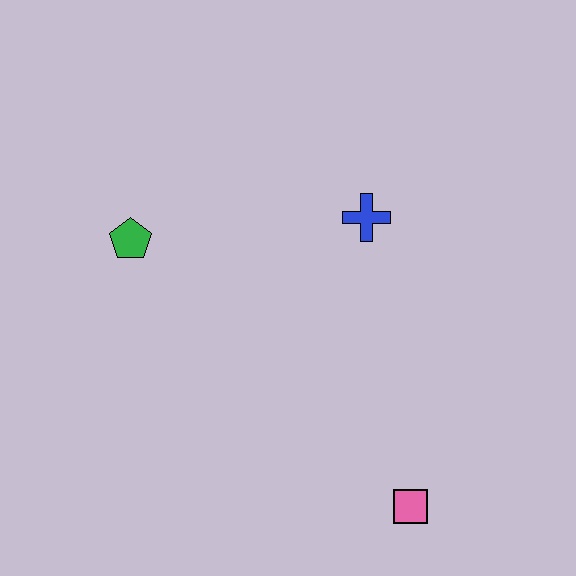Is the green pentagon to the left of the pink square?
Yes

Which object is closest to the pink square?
The blue cross is closest to the pink square.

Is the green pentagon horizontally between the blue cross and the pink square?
No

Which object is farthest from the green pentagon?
The pink square is farthest from the green pentagon.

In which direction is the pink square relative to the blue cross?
The pink square is below the blue cross.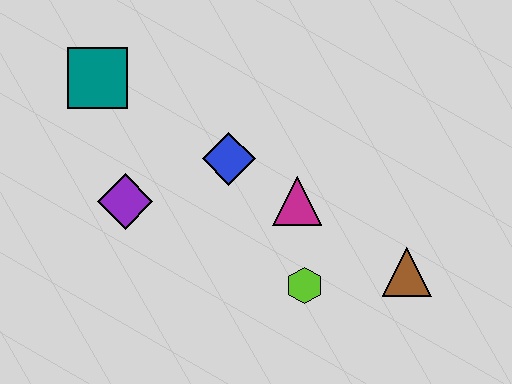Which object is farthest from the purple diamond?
The brown triangle is farthest from the purple diamond.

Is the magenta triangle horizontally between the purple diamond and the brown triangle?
Yes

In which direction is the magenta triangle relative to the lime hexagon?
The magenta triangle is above the lime hexagon.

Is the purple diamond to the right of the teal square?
Yes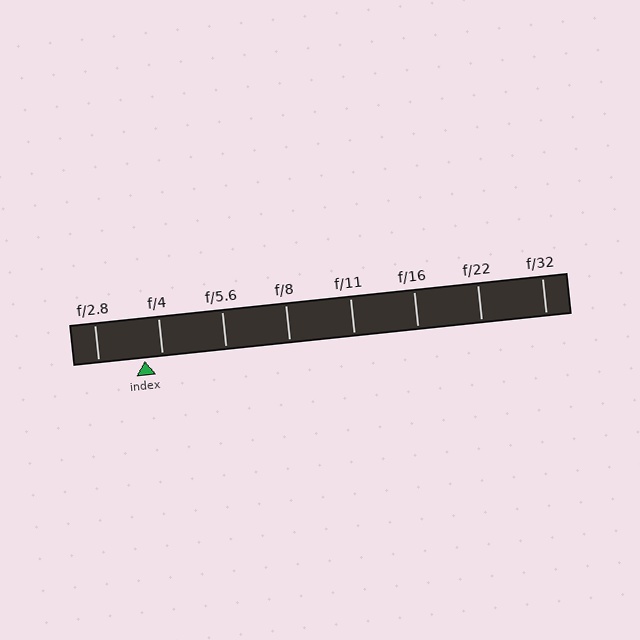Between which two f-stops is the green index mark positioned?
The index mark is between f/2.8 and f/4.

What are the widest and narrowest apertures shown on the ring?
The widest aperture shown is f/2.8 and the narrowest is f/32.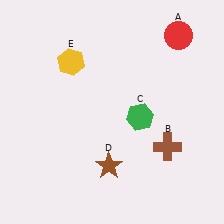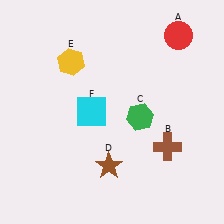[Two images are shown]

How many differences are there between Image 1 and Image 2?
There is 1 difference between the two images.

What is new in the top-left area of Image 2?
A cyan square (F) was added in the top-left area of Image 2.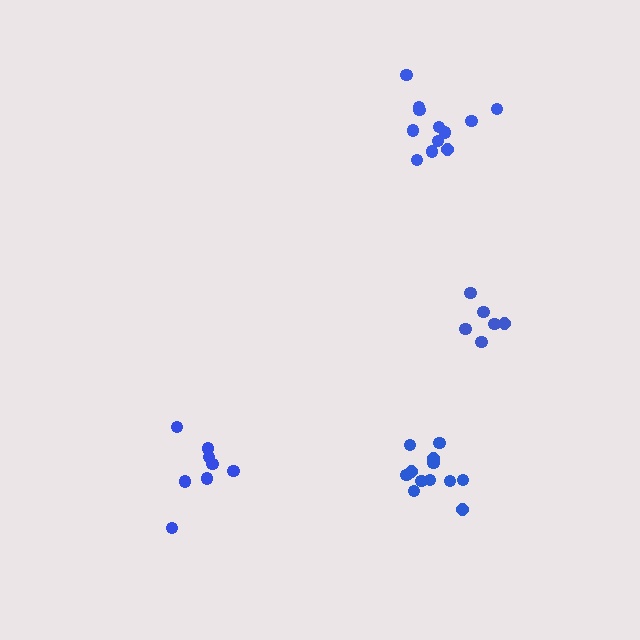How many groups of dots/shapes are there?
There are 4 groups.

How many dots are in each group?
Group 1: 8 dots, Group 2: 12 dots, Group 3: 6 dots, Group 4: 12 dots (38 total).